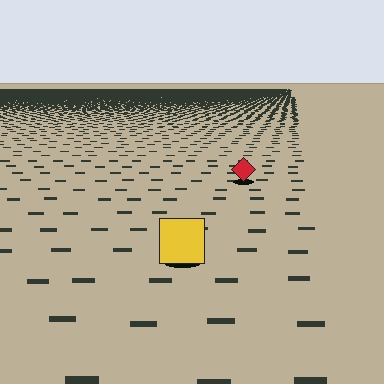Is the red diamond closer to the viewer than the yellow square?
No. The yellow square is closer — you can tell from the texture gradient: the ground texture is coarser near it.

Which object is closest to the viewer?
The yellow square is closest. The texture marks near it are larger and more spread out.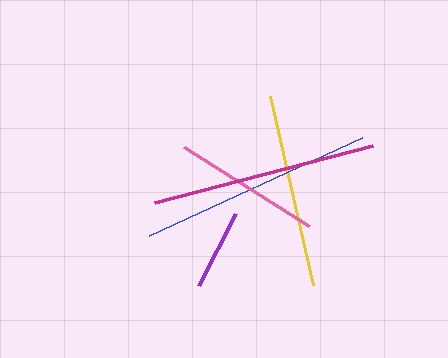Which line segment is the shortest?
The purple line is the shortest at approximately 81 pixels.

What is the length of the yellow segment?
The yellow segment is approximately 194 pixels long.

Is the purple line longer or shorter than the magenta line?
The magenta line is longer than the purple line.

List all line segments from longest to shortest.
From longest to shortest: blue, magenta, yellow, pink, purple.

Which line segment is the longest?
The blue line is the longest at approximately 235 pixels.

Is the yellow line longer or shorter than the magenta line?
The magenta line is longer than the yellow line.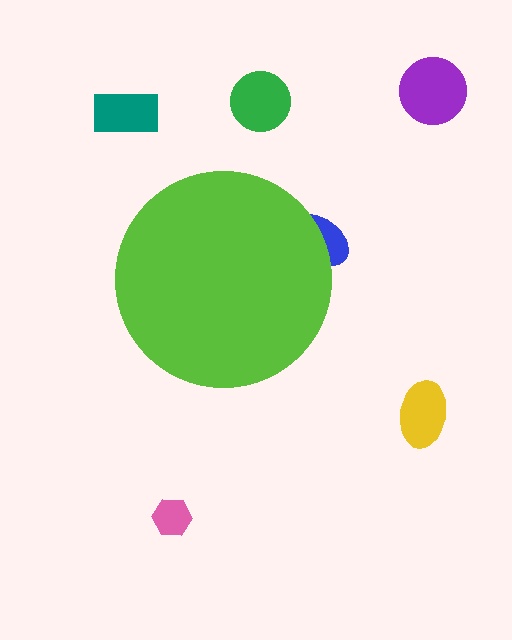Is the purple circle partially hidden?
No, the purple circle is fully visible.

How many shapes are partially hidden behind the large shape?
1 shape is partially hidden.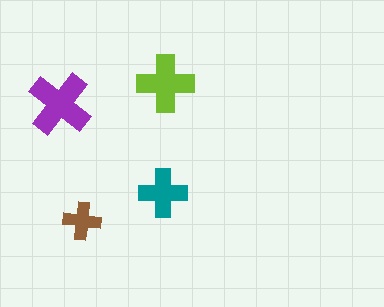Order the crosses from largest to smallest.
the purple one, the lime one, the teal one, the brown one.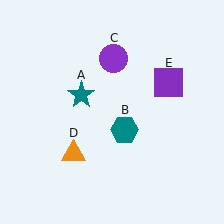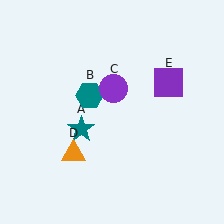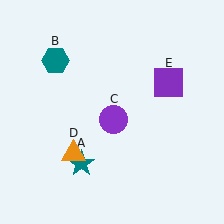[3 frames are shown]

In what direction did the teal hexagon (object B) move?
The teal hexagon (object B) moved up and to the left.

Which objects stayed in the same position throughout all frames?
Orange triangle (object D) and purple square (object E) remained stationary.